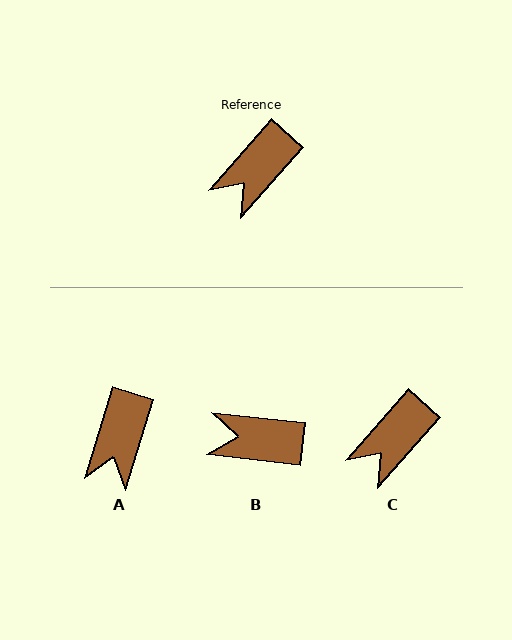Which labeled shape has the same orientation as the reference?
C.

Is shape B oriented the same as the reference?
No, it is off by about 55 degrees.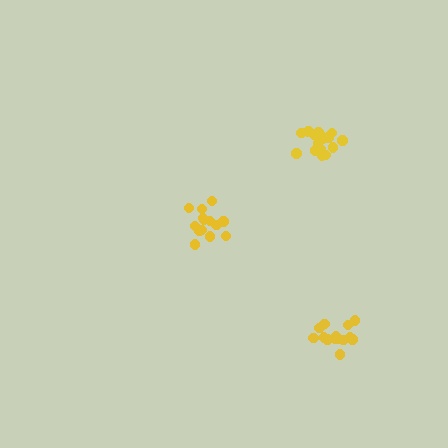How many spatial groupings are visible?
There are 3 spatial groupings.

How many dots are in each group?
Group 1: 14 dots, Group 2: 17 dots, Group 3: 14 dots (45 total).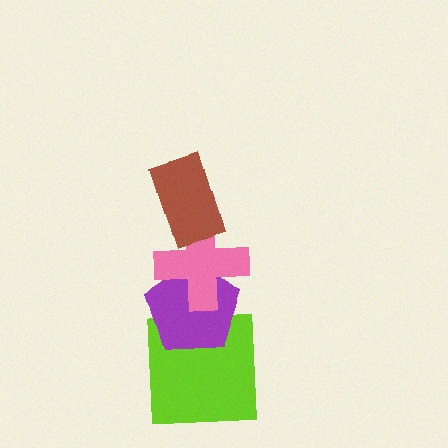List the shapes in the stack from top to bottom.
From top to bottom: the brown rectangle, the pink cross, the purple pentagon, the lime square.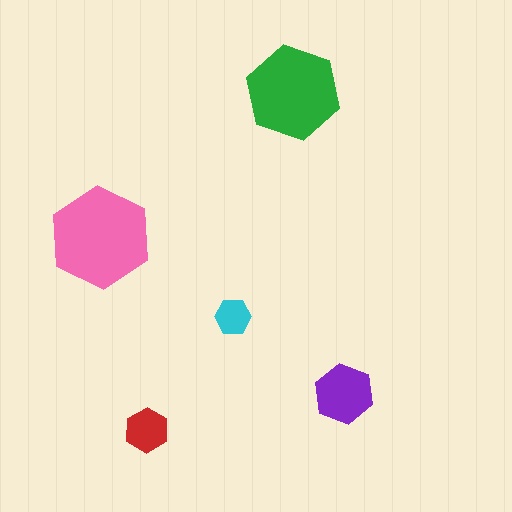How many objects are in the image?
There are 5 objects in the image.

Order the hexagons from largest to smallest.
the pink one, the green one, the purple one, the red one, the cyan one.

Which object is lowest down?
The red hexagon is bottommost.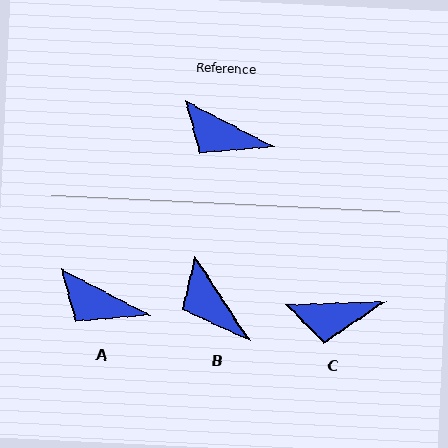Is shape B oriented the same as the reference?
No, it is off by about 29 degrees.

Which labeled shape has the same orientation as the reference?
A.